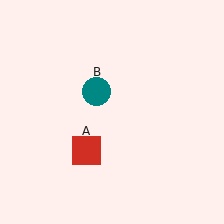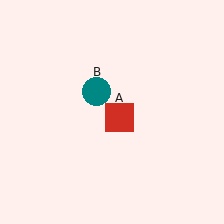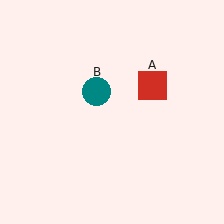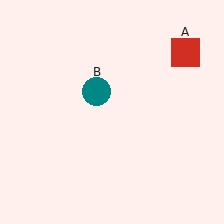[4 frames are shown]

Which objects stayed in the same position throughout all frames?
Teal circle (object B) remained stationary.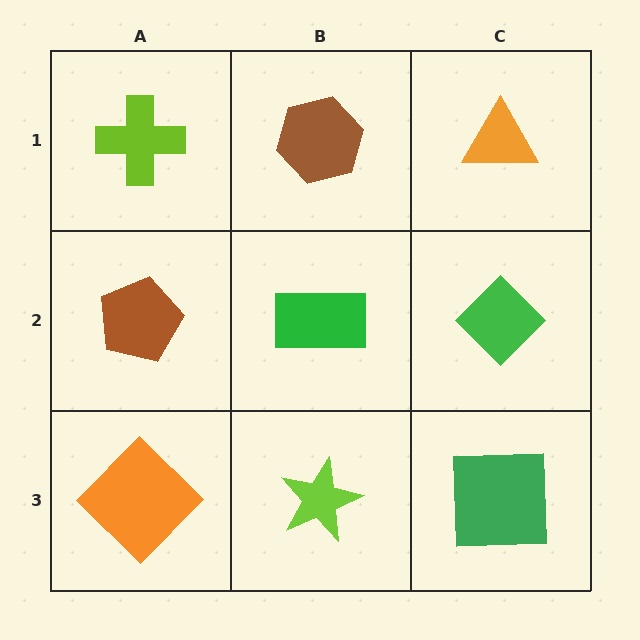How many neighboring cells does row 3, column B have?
3.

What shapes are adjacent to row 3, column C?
A green diamond (row 2, column C), a lime star (row 3, column B).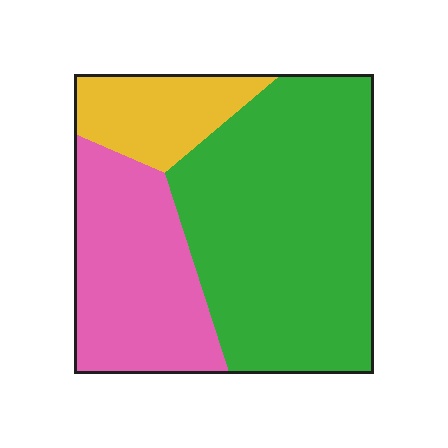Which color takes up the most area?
Green, at roughly 55%.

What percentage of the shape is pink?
Pink covers roughly 30% of the shape.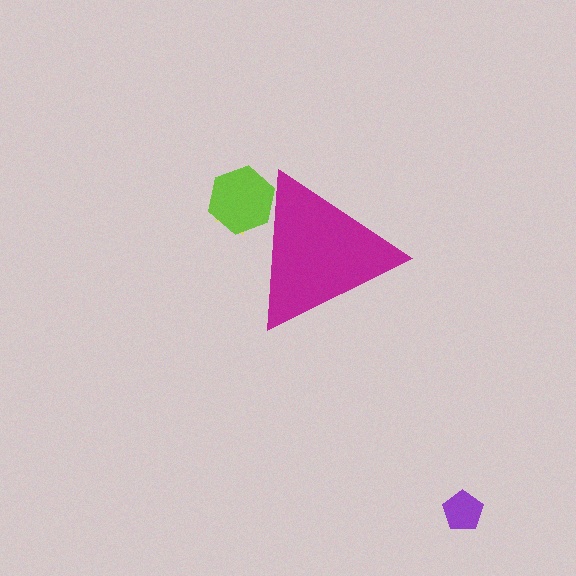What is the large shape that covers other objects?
A magenta triangle.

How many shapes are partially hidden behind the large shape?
2 shapes are partially hidden.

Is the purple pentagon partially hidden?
No, the purple pentagon is fully visible.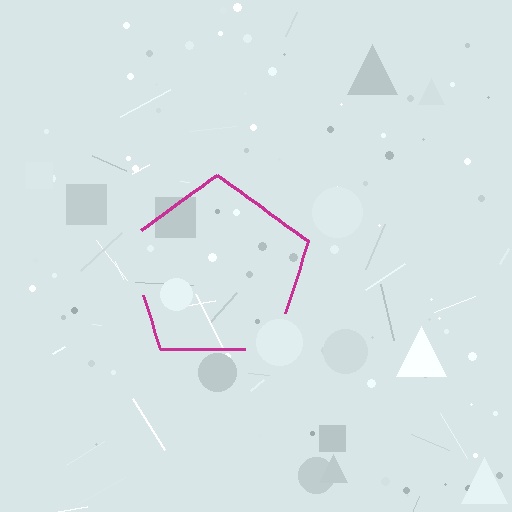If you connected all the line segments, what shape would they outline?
They would outline a pentagon.